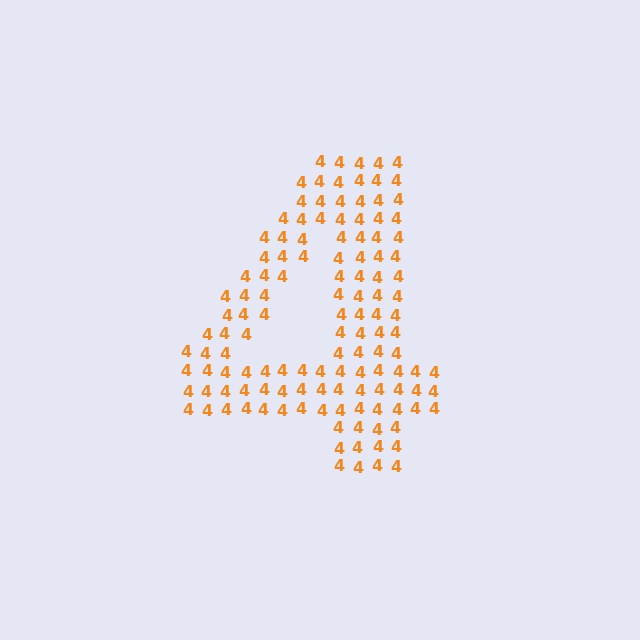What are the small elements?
The small elements are digit 4's.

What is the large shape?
The large shape is the digit 4.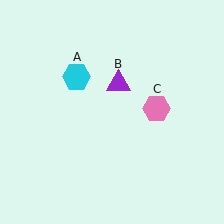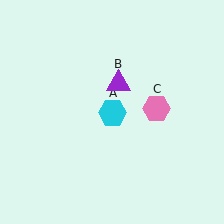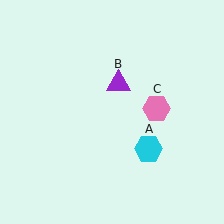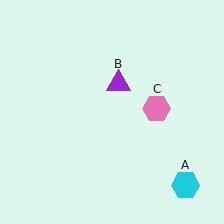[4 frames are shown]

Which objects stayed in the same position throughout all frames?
Purple triangle (object B) and pink hexagon (object C) remained stationary.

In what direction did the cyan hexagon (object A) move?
The cyan hexagon (object A) moved down and to the right.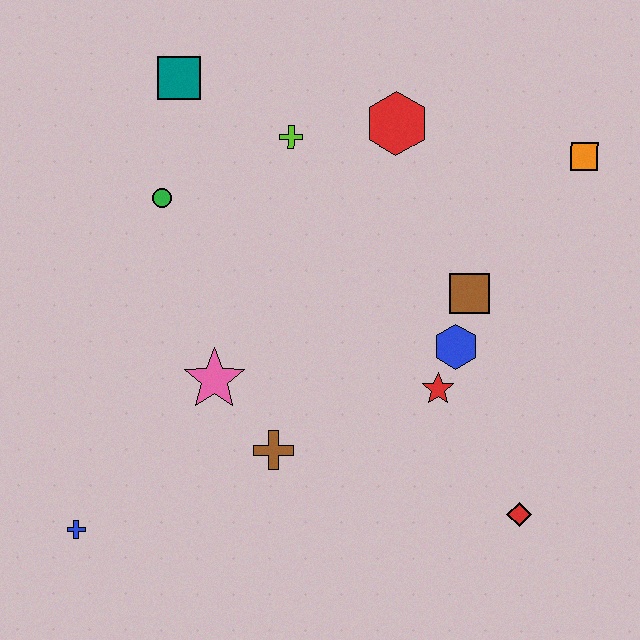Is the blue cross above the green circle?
No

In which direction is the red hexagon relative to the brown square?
The red hexagon is above the brown square.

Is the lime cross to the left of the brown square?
Yes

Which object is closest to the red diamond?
The red star is closest to the red diamond.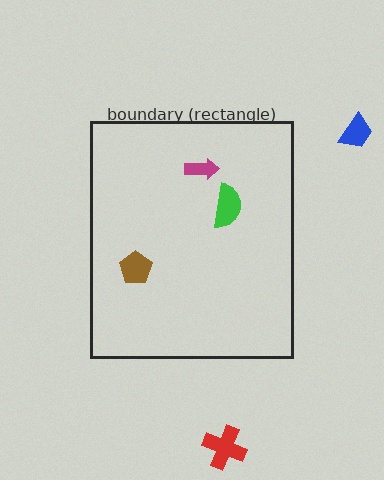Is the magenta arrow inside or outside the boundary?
Inside.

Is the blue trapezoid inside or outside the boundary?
Outside.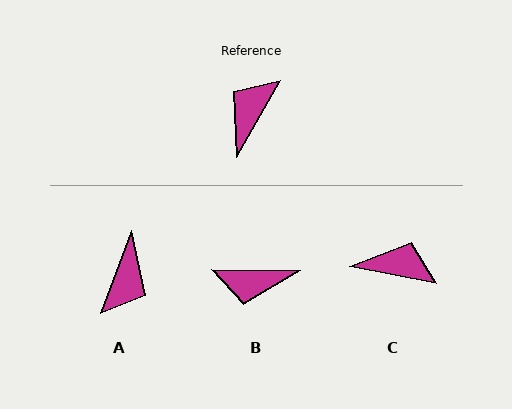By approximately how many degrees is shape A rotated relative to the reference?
Approximately 171 degrees clockwise.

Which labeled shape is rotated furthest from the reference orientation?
A, about 171 degrees away.